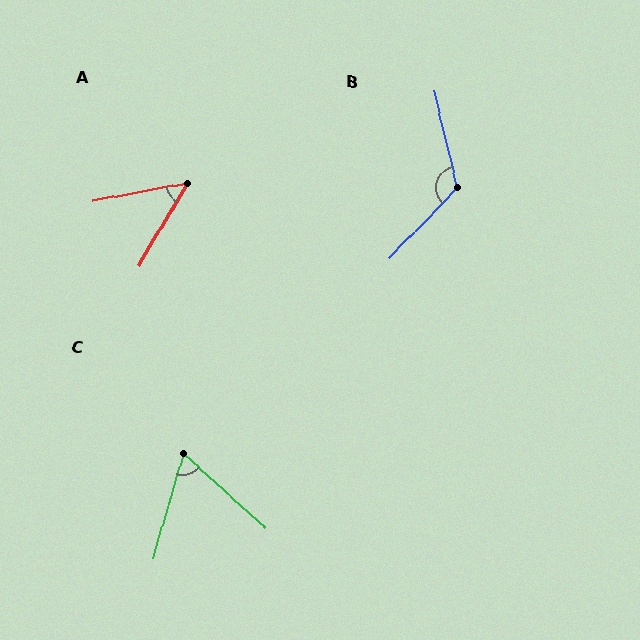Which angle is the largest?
B, at approximately 123 degrees.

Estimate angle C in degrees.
Approximately 64 degrees.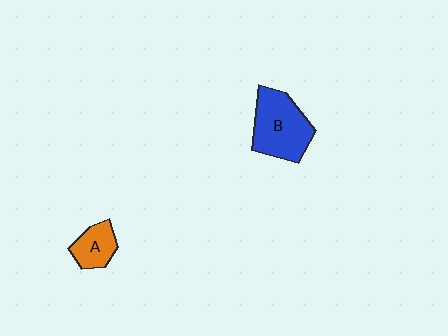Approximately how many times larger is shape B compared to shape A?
Approximately 2.0 times.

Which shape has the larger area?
Shape B (blue).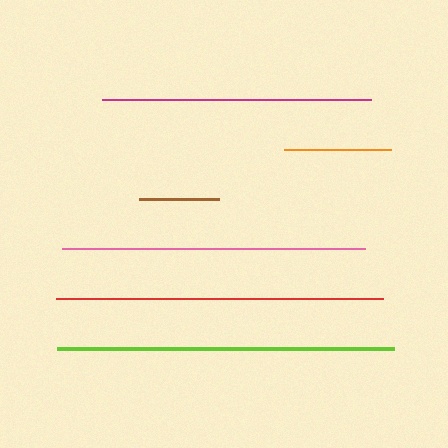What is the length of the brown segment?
The brown segment is approximately 80 pixels long.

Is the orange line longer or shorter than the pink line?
The pink line is longer than the orange line.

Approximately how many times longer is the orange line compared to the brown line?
The orange line is approximately 1.3 times the length of the brown line.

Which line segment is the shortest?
The brown line is the shortest at approximately 80 pixels.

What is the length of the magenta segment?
The magenta segment is approximately 269 pixels long.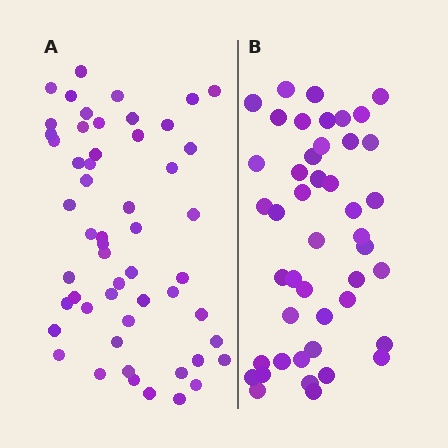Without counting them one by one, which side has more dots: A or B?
Region A (the left region) has more dots.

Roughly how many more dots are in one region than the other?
Region A has roughly 8 or so more dots than region B.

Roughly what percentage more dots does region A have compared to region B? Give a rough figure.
About 20% more.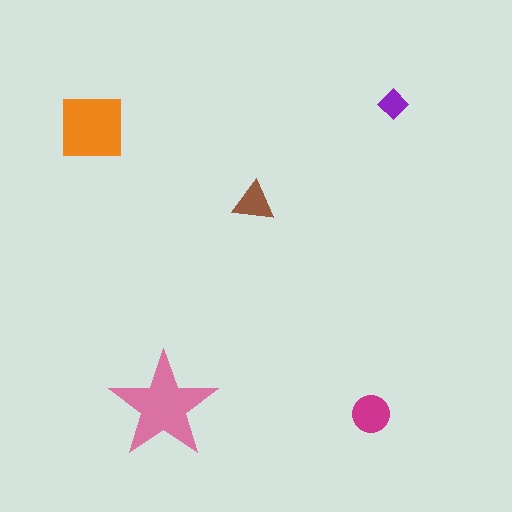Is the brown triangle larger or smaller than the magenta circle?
Smaller.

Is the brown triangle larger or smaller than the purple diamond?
Larger.